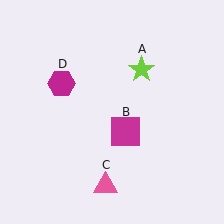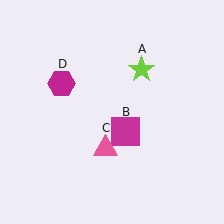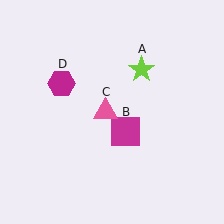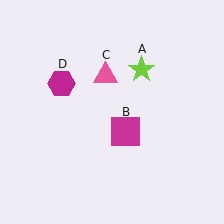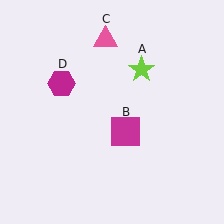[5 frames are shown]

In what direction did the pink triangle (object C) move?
The pink triangle (object C) moved up.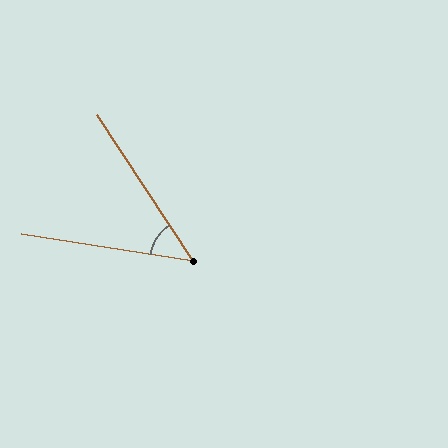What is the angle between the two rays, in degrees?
Approximately 48 degrees.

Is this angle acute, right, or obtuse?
It is acute.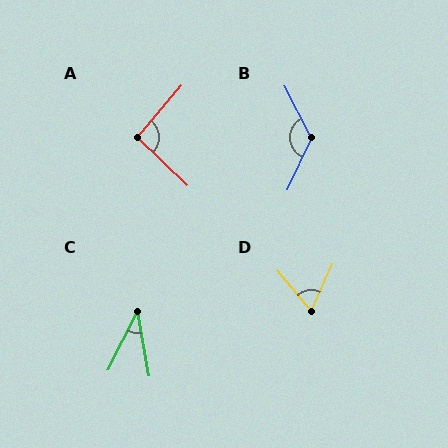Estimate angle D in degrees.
Approximately 64 degrees.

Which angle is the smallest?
C, at approximately 37 degrees.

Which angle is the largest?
B, at approximately 127 degrees.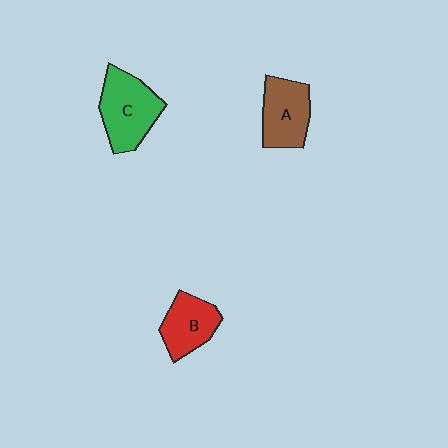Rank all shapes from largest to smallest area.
From largest to smallest: C (green), A (brown), B (red).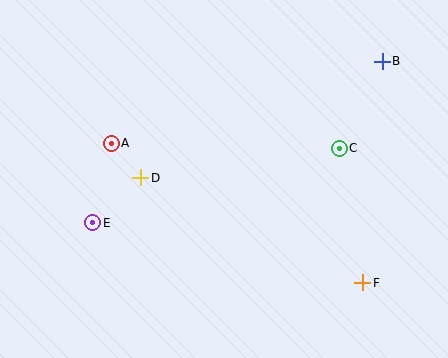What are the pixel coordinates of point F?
Point F is at (363, 283).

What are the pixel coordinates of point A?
Point A is at (111, 143).